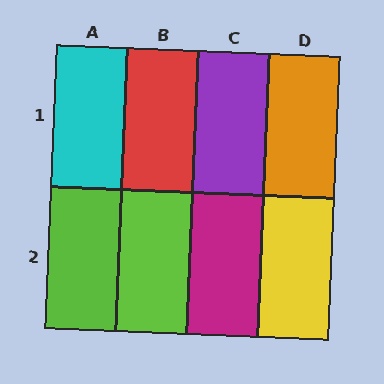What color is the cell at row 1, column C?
Purple.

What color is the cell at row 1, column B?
Red.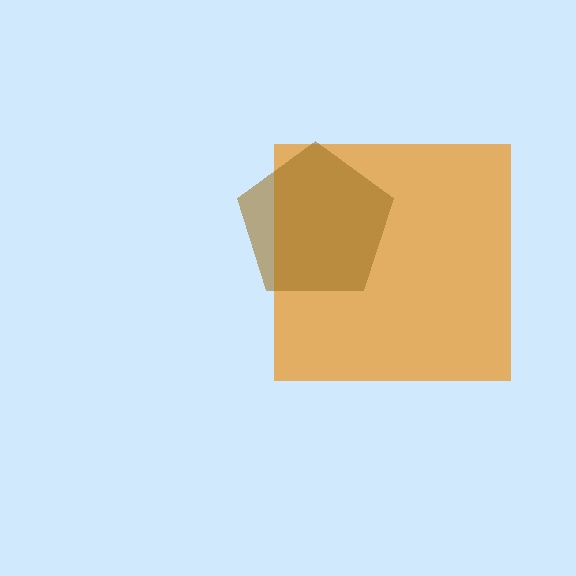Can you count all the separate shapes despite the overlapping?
Yes, there are 2 separate shapes.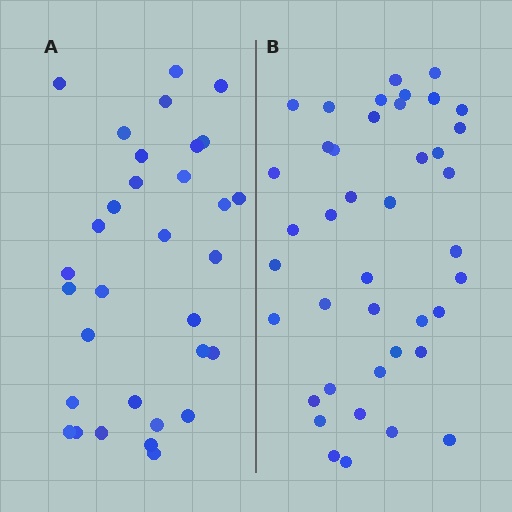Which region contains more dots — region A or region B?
Region B (the right region) has more dots.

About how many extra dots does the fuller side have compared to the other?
Region B has roughly 8 or so more dots than region A.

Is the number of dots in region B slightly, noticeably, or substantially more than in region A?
Region B has noticeably more, but not dramatically so. The ratio is roughly 1.3 to 1.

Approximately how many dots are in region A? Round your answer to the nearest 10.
About 30 dots. (The exact count is 32, which rounds to 30.)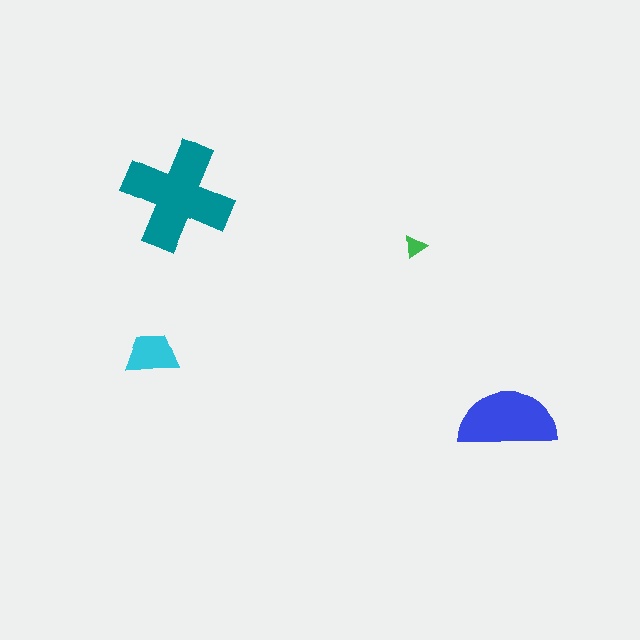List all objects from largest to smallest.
The teal cross, the blue semicircle, the cyan trapezoid, the green triangle.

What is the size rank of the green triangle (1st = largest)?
4th.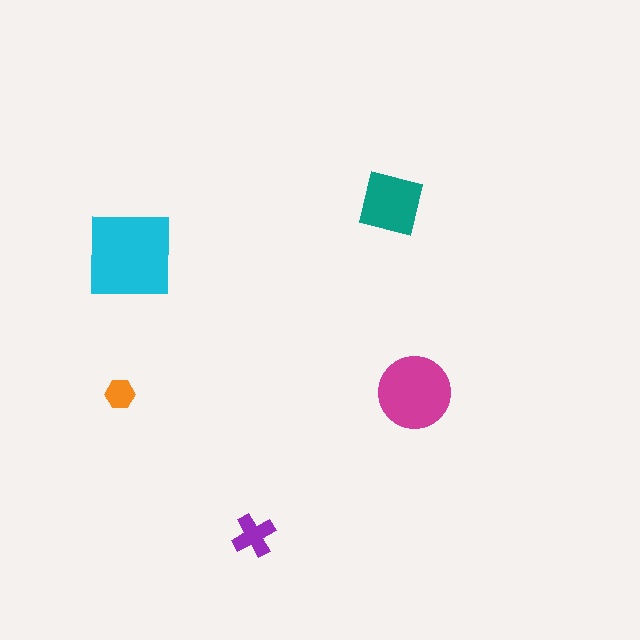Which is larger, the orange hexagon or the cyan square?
The cyan square.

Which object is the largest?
The cyan square.